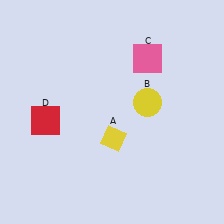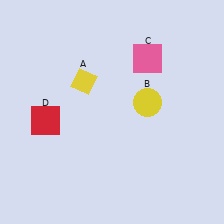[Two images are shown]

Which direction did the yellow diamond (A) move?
The yellow diamond (A) moved up.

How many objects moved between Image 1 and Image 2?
1 object moved between the two images.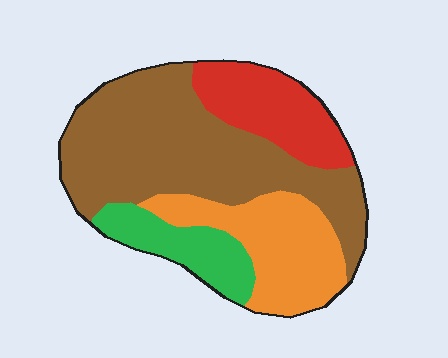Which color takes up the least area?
Green, at roughly 15%.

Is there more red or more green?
Red.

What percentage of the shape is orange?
Orange covers about 25% of the shape.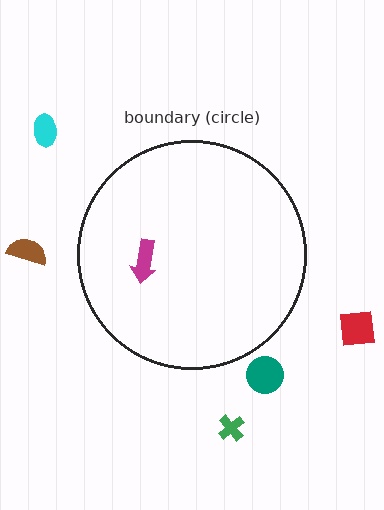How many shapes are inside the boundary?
1 inside, 5 outside.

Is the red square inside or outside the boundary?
Outside.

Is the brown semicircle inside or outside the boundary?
Outside.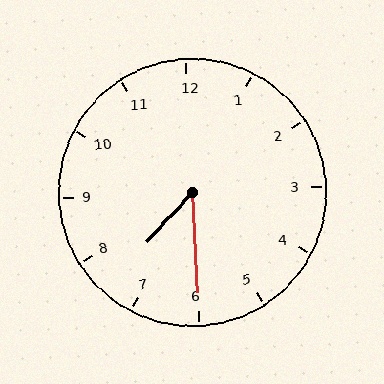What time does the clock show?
7:30.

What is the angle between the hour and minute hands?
Approximately 45 degrees.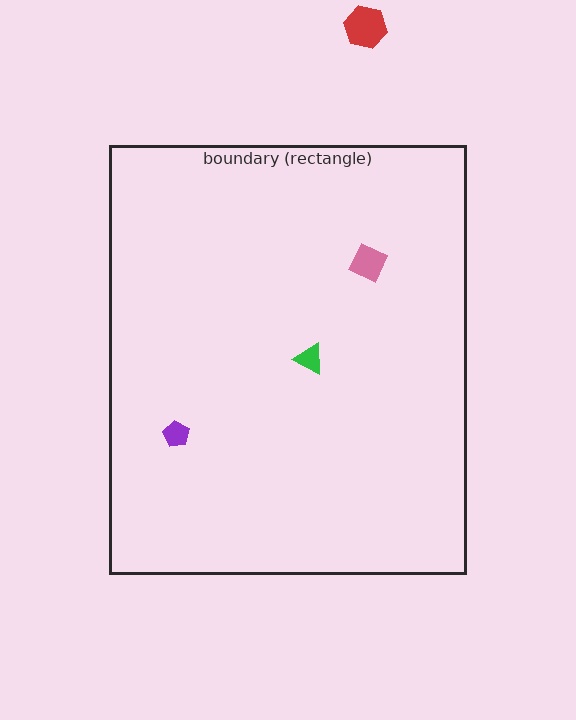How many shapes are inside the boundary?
3 inside, 1 outside.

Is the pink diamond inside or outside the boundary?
Inside.